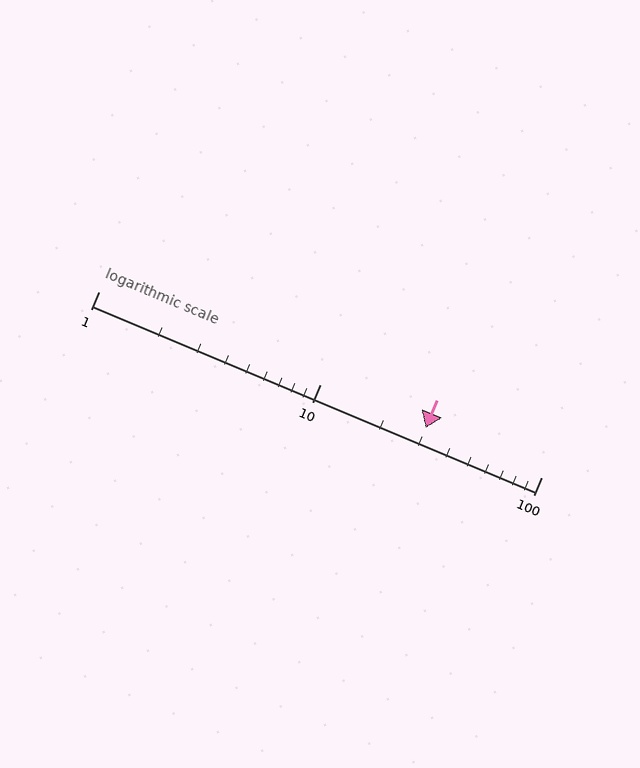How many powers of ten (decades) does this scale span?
The scale spans 2 decades, from 1 to 100.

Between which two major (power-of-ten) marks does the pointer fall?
The pointer is between 10 and 100.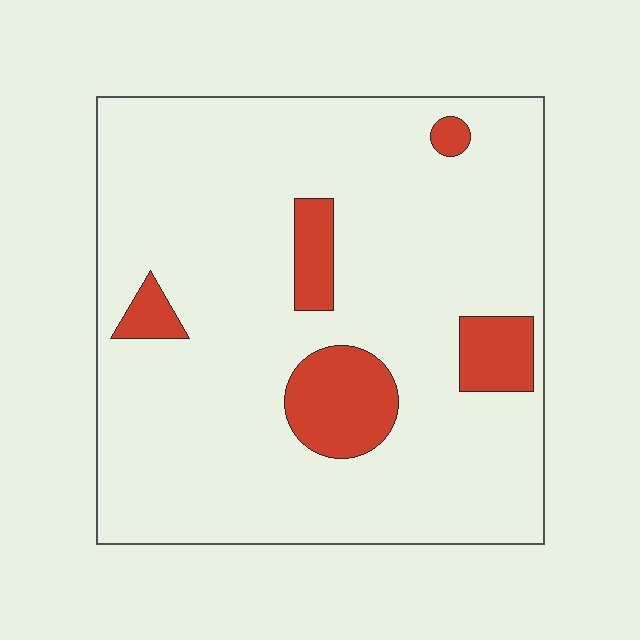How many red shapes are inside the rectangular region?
5.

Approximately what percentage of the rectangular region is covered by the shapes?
Approximately 10%.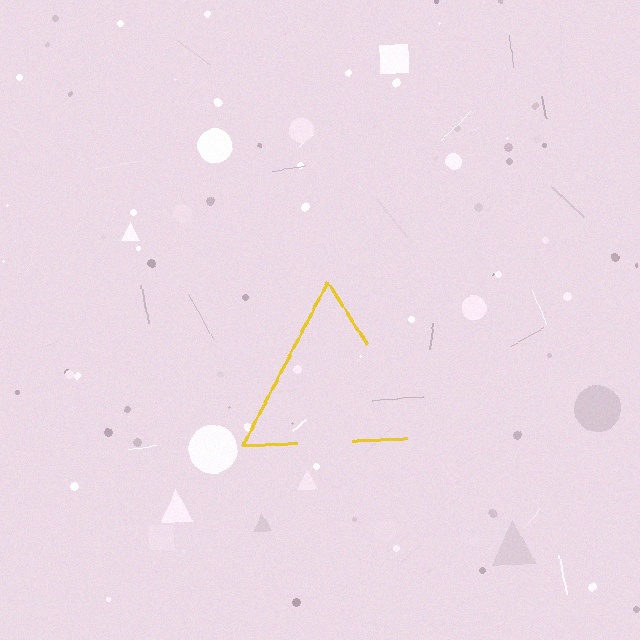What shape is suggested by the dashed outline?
The dashed outline suggests a triangle.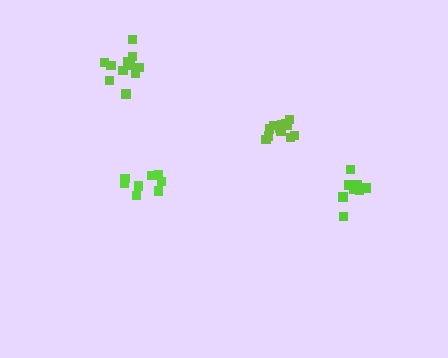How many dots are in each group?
Group 1: 8 dots, Group 2: 8 dots, Group 3: 13 dots, Group 4: 11 dots (40 total).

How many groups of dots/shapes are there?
There are 4 groups.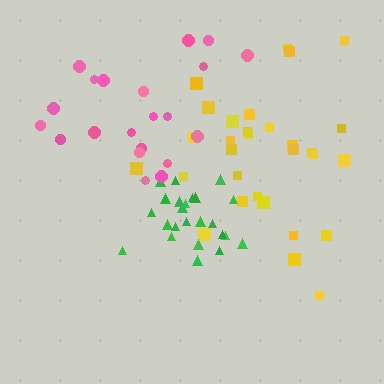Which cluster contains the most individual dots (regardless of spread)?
Yellow (31).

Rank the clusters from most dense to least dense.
green, yellow, pink.